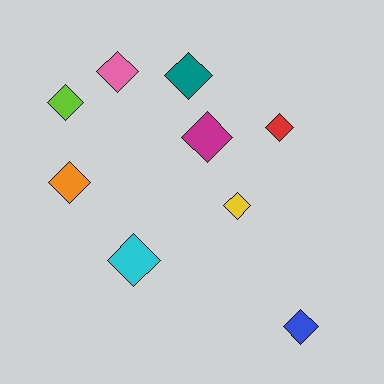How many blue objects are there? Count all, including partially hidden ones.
There is 1 blue object.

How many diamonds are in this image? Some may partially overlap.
There are 9 diamonds.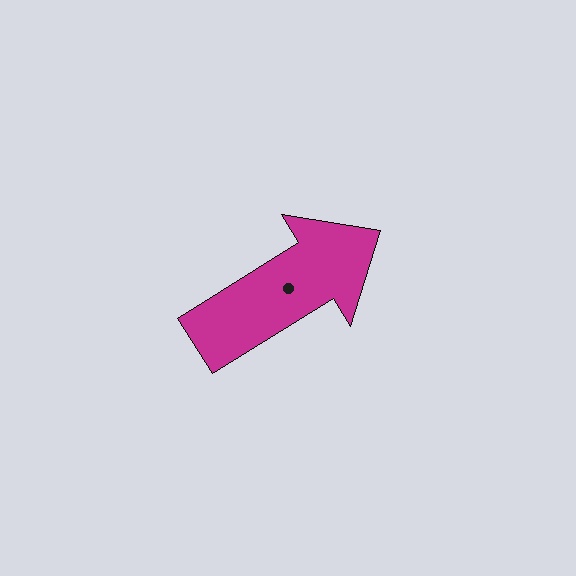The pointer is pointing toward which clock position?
Roughly 2 o'clock.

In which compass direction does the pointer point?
Northeast.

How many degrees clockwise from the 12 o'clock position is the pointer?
Approximately 58 degrees.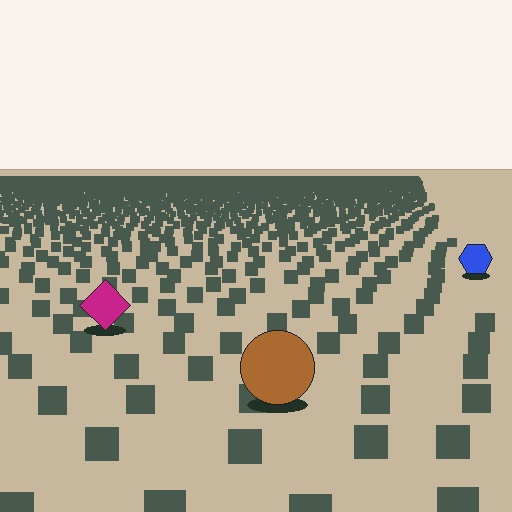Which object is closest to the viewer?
The brown circle is closest. The texture marks near it are larger and more spread out.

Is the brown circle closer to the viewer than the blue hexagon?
Yes. The brown circle is closer — you can tell from the texture gradient: the ground texture is coarser near it.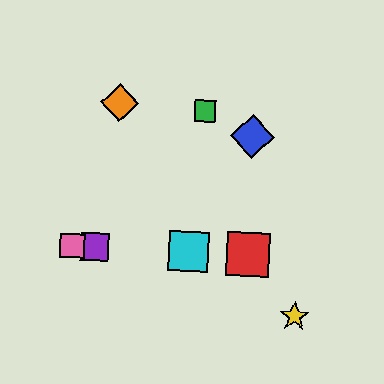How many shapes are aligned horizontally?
4 shapes (the red square, the purple square, the cyan square, the pink square) are aligned horizontally.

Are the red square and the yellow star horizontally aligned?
No, the red square is at y≈254 and the yellow star is at y≈316.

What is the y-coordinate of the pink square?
The pink square is at y≈246.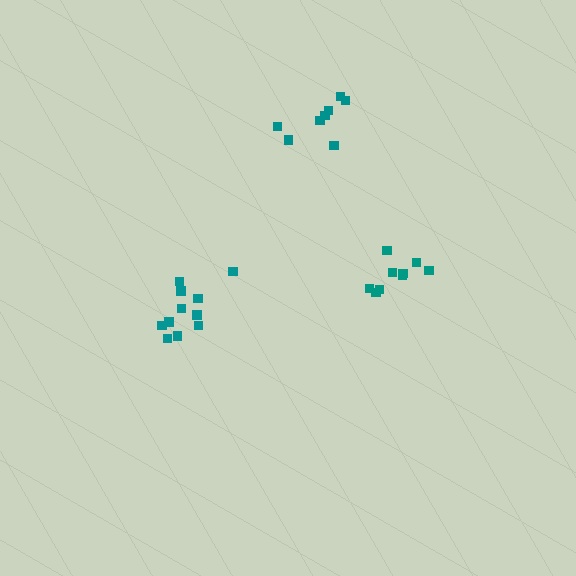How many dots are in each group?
Group 1: 9 dots, Group 2: 11 dots, Group 3: 8 dots (28 total).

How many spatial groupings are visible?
There are 3 spatial groupings.